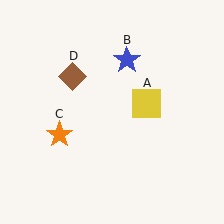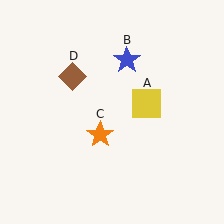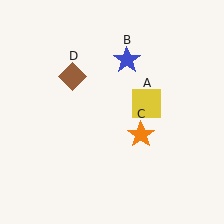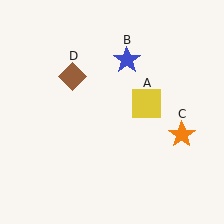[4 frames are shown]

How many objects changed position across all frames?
1 object changed position: orange star (object C).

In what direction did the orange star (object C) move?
The orange star (object C) moved right.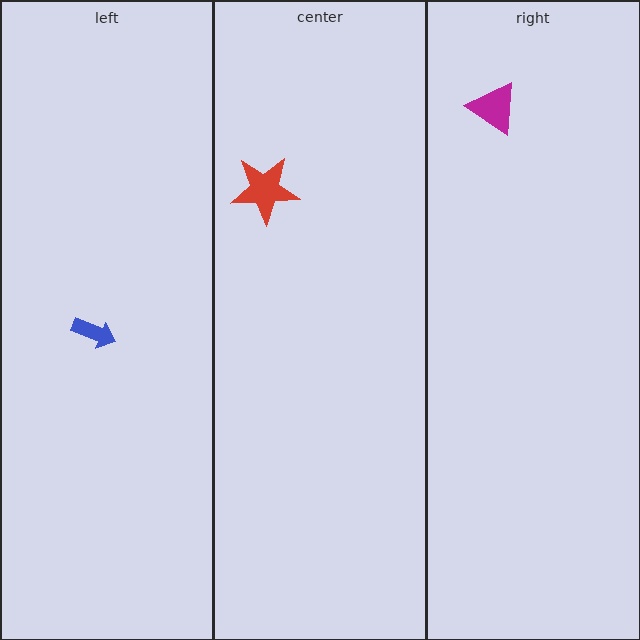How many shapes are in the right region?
1.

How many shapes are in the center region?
1.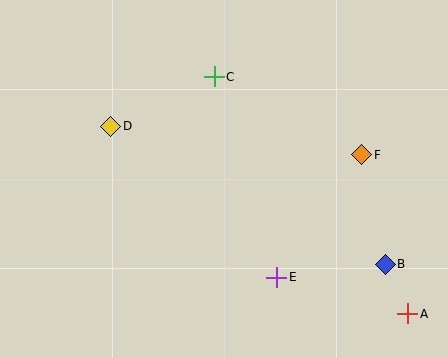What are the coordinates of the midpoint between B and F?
The midpoint between B and F is at (373, 209).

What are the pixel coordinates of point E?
Point E is at (277, 277).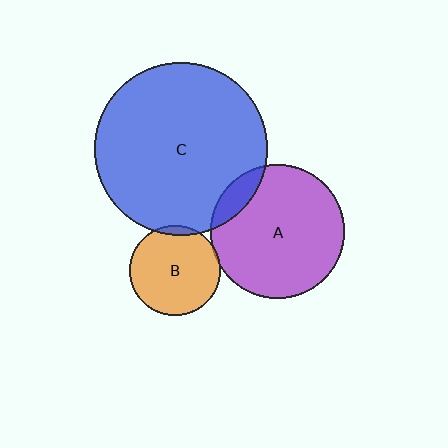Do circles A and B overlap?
Yes.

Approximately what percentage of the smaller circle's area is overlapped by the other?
Approximately 5%.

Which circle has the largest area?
Circle C (blue).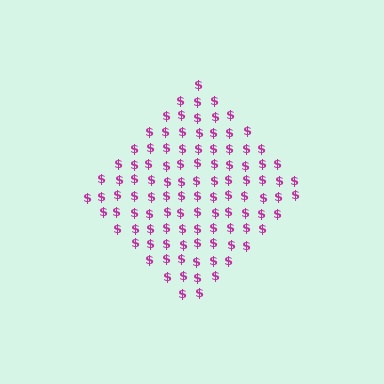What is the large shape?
The large shape is a diamond.